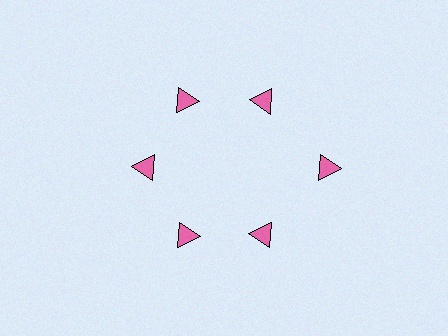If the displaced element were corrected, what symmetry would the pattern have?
It would have 6-fold rotational symmetry — the pattern would map onto itself every 60 degrees.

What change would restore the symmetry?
The symmetry would be restored by moving it inward, back onto the ring so that all 6 triangles sit at equal angles and equal distance from the center.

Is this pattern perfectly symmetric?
No. The 6 pink triangles are arranged in a ring, but one element near the 3 o'clock position is pushed outward from the center, breaking the 6-fold rotational symmetry.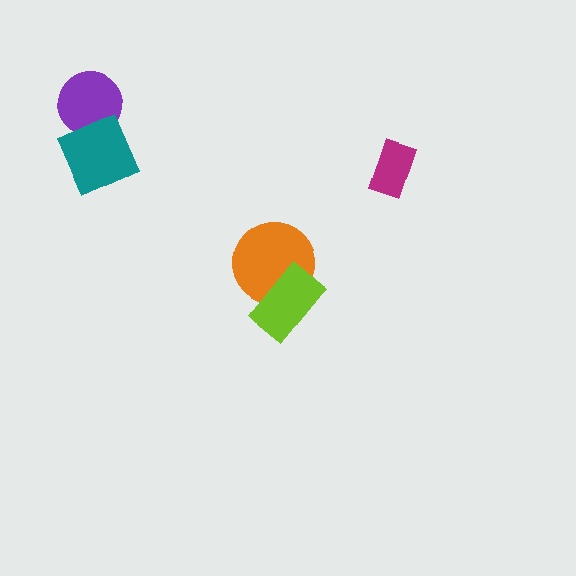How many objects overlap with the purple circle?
1 object overlaps with the purple circle.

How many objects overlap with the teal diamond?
1 object overlaps with the teal diamond.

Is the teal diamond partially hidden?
No, no other shape covers it.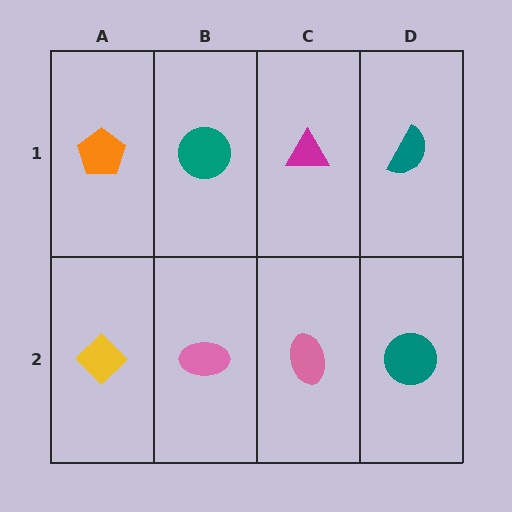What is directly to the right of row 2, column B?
A pink ellipse.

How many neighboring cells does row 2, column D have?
2.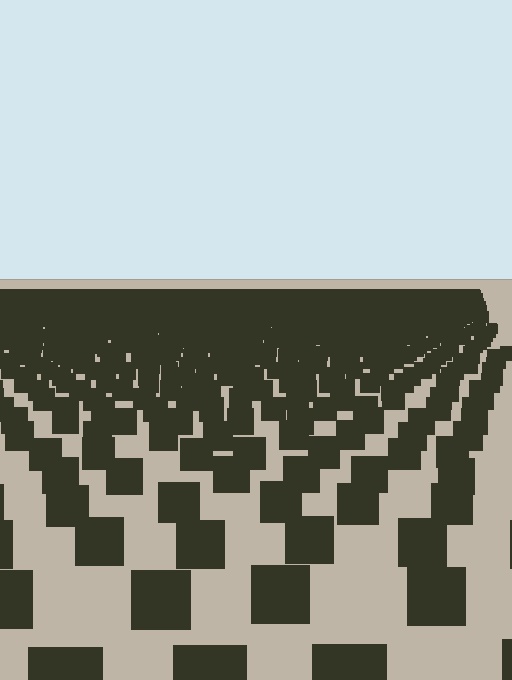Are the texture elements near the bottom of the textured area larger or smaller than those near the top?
Larger. Near the bottom, elements are closer to the viewer and appear at a bigger on-screen size.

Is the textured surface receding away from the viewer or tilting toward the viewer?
The surface is receding away from the viewer. Texture elements get smaller and denser toward the top.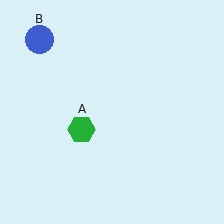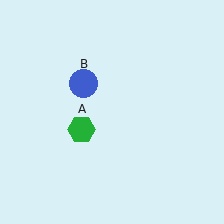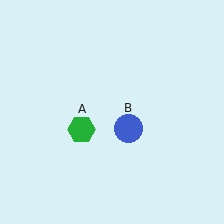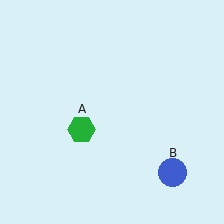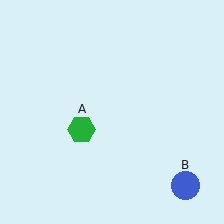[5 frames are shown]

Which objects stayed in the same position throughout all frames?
Green hexagon (object A) remained stationary.